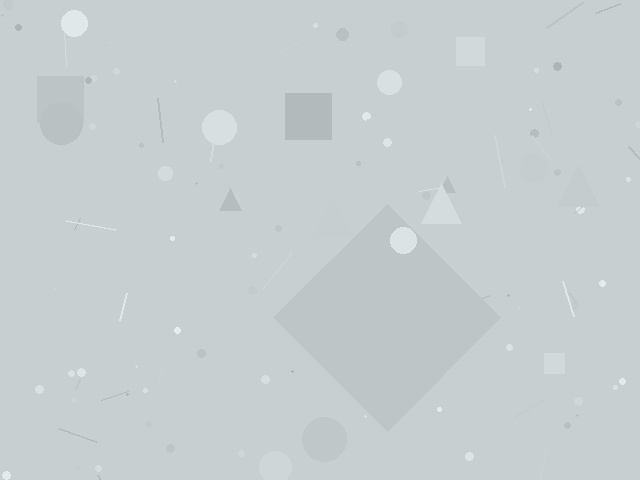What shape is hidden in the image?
A diamond is hidden in the image.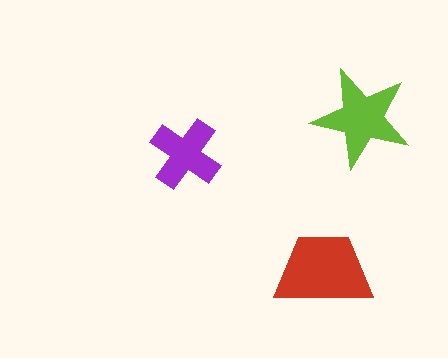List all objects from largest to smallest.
The red trapezoid, the lime star, the purple cross.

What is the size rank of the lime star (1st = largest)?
2nd.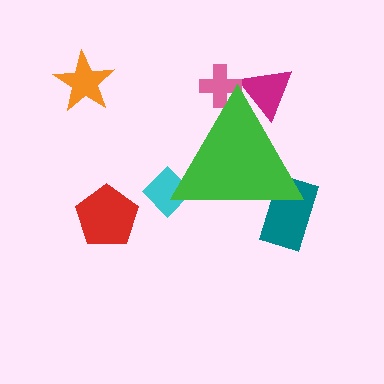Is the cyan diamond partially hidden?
Yes, the cyan diamond is partially hidden behind the green triangle.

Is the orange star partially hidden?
No, the orange star is fully visible.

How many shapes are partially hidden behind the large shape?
4 shapes are partially hidden.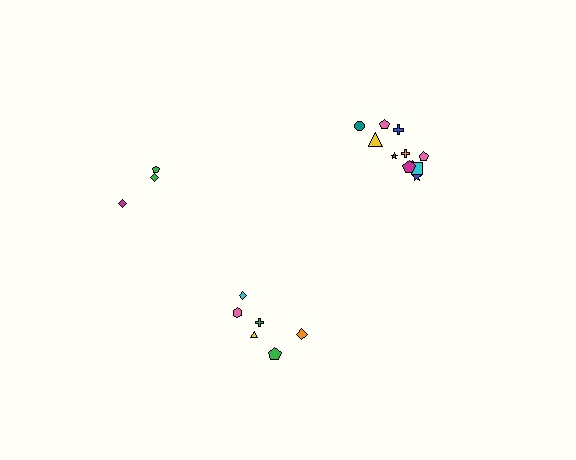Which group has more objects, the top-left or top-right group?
The top-right group.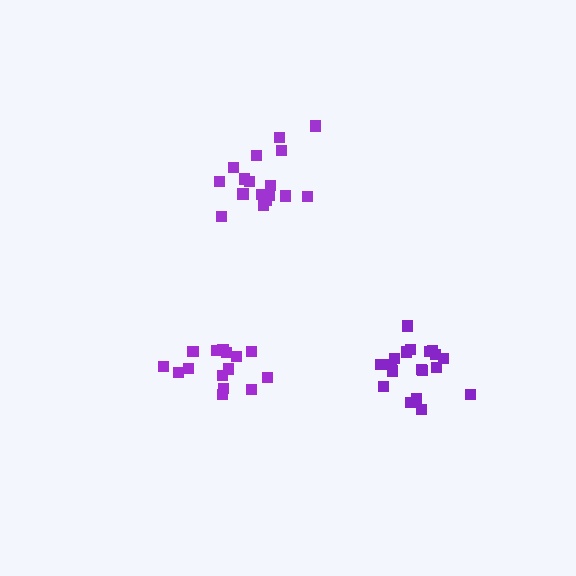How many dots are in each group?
Group 1: 19 dots, Group 2: 15 dots, Group 3: 17 dots (51 total).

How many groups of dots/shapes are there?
There are 3 groups.